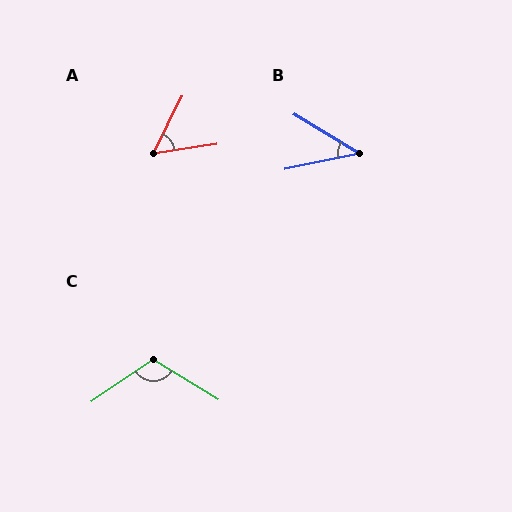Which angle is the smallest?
B, at approximately 43 degrees.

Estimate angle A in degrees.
Approximately 55 degrees.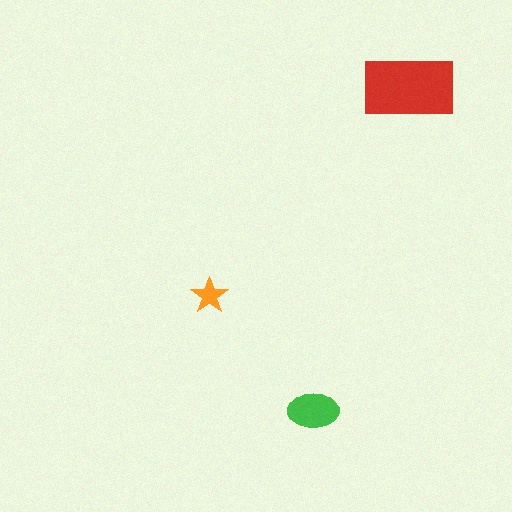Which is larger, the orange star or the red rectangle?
The red rectangle.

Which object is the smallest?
The orange star.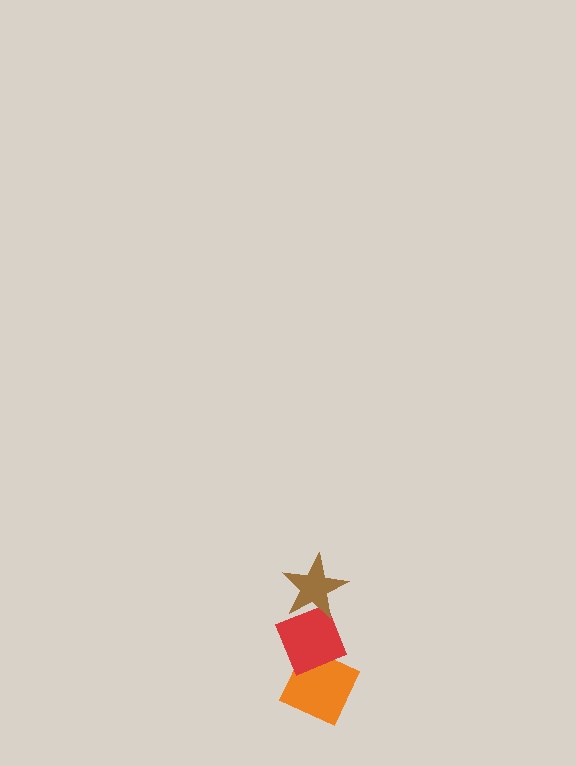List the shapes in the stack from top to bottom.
From top to bottom: the brown star, the red diamond, the orange diamond.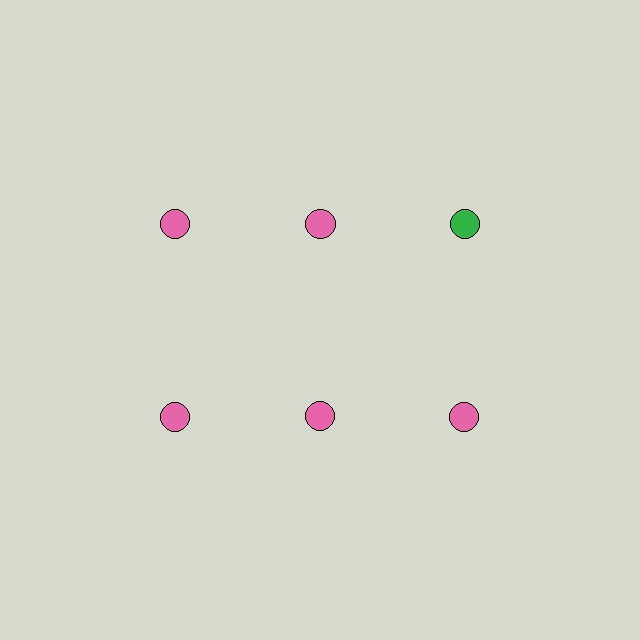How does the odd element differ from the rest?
It has a different color: green instead of pink.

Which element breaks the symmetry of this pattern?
The green circle in the top row, center column breaks the symmetry. All other shapes are pink circles.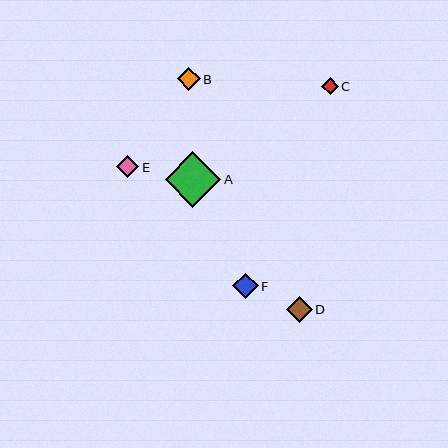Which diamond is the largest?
Diamond A is the largest with a size of approximately 56 pixels.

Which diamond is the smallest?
Diamond C is the smallest with a size of approximately 17 pixels.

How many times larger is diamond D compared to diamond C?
Diamond D is approximately 1.5 times the size of diamond C.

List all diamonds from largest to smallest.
From largest to smallest: A, F, D, B, E, C.